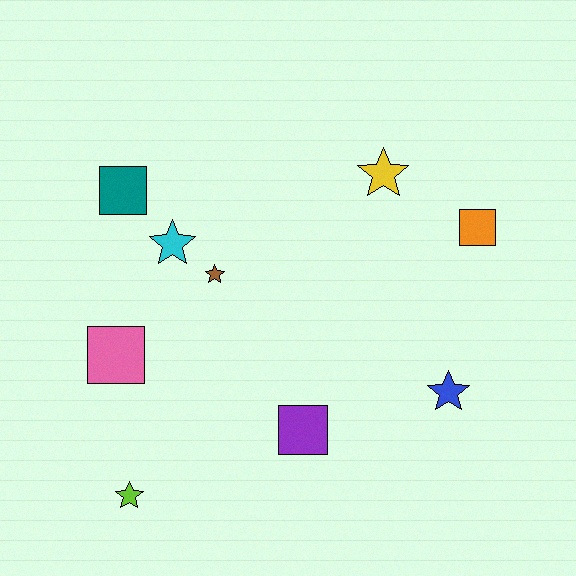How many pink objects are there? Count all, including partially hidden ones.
There is 1 pink object.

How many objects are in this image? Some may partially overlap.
There are 9 objects.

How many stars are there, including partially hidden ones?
There are 5 stars.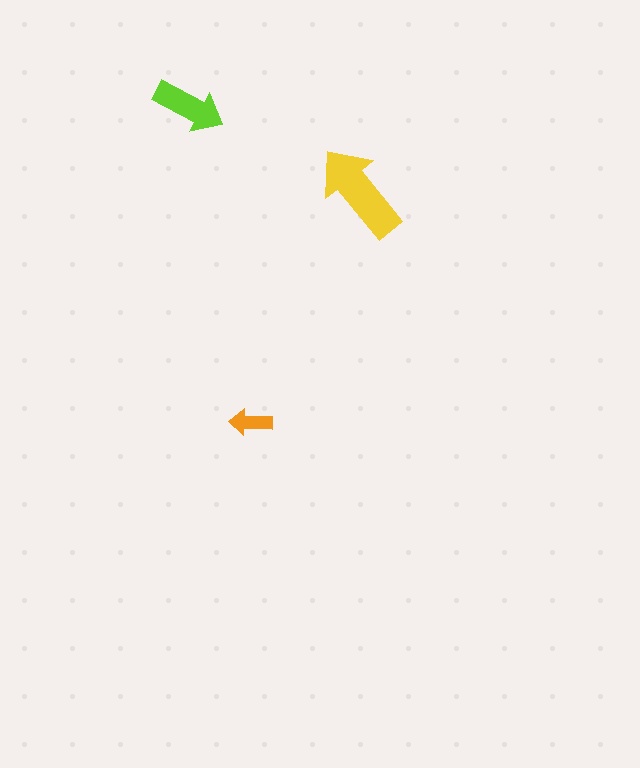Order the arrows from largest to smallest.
the yellow one, the lime one, the orange one.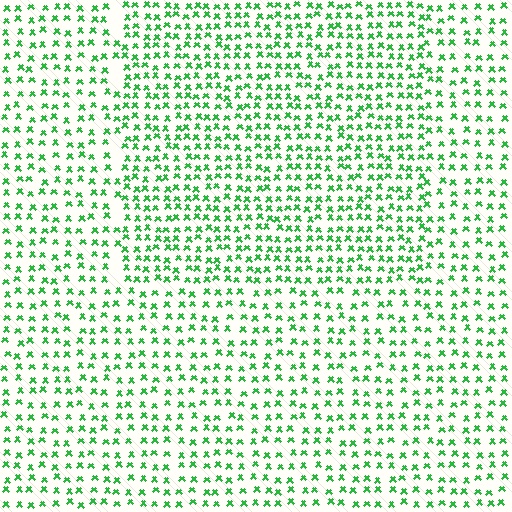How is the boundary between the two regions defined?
The boundary is defined by a change in element density (approximately 1.5x ratio). All elements are the same color, size, and shape.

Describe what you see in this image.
The image contains small green elements arranged at two different densities. A rectangle-shaped region is visible where the elements are more densely packed than the surrounding area.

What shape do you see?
I see a rectangle.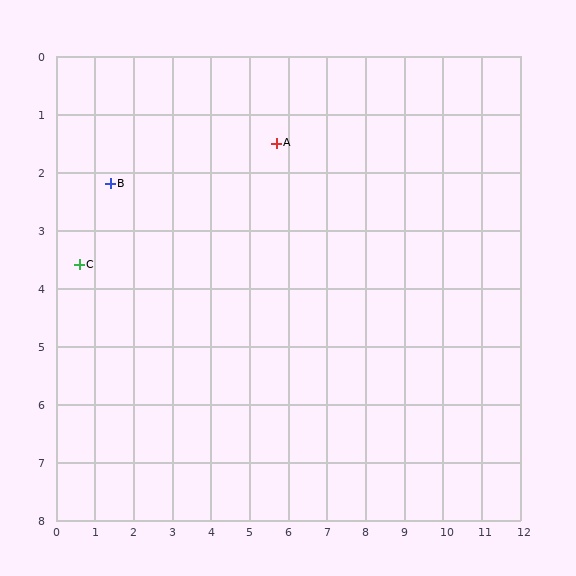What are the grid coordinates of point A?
Point A is at approximately (5.7, 1.5).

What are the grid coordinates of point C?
Point C is at approximately (0.6, 3.6).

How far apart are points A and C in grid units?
Points A and C are about 5.5 grid units apart.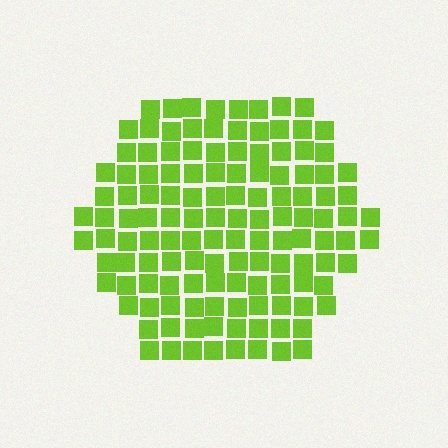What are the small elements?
The small elements are squares.